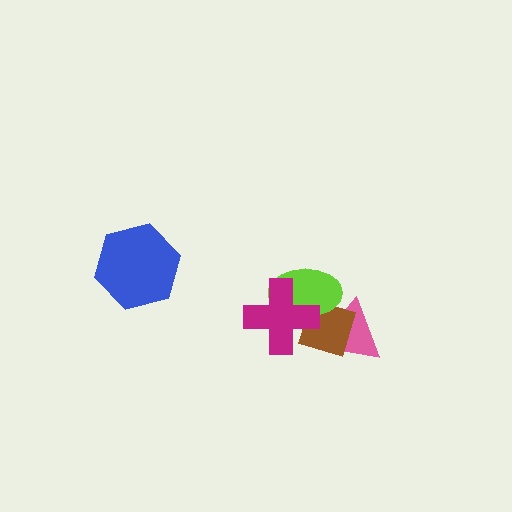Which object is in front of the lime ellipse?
The magenta cross is in front of the lime ellipse.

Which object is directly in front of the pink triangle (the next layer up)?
The brown diamond is directly in front of the pink triangle.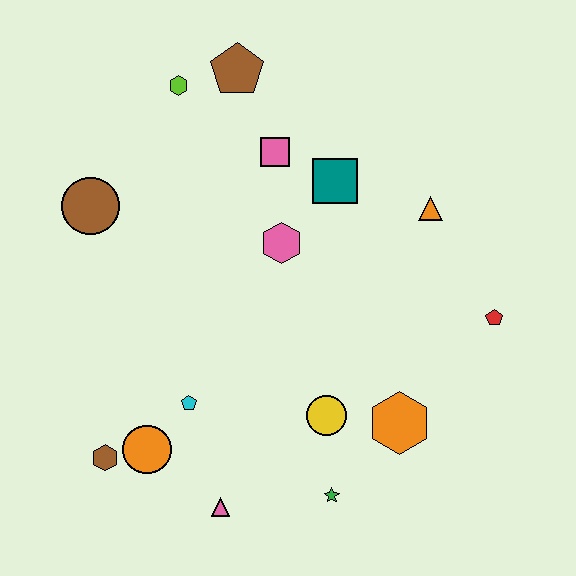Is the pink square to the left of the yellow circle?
Yes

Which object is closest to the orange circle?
The brown hexagon is closest to the orange circle.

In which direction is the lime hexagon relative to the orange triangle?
The lime hexagon is to the left of the orange triangle.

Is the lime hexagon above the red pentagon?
Yes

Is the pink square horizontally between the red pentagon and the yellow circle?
No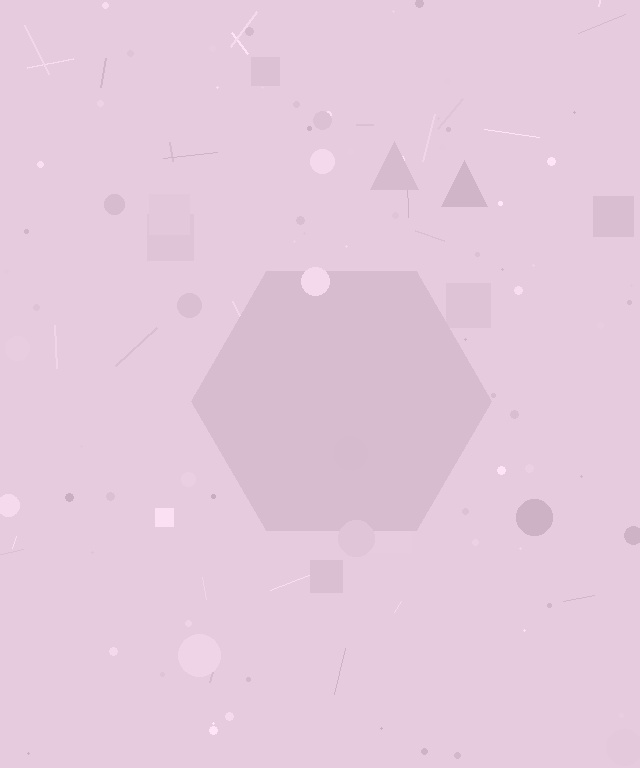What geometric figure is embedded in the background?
A hexagon is embedded in the background.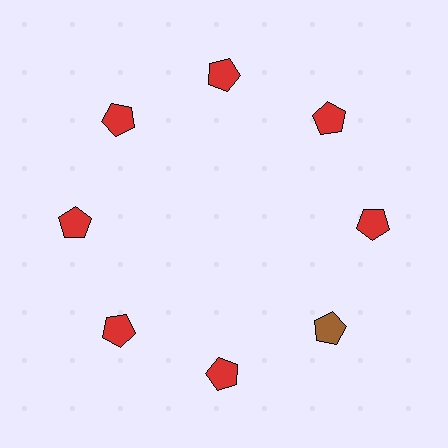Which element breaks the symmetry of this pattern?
The brown pentagon at roughly the 4 o'clock position breaks the symmetry. All other shapes are red pentagons.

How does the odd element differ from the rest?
It has a different color: brown instead of red.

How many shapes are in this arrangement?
There are 8 shapes arranged in a ring pattern.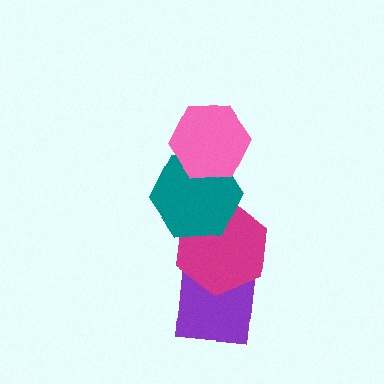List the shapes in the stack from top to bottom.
From top to bottom: the pink hexagon, the teal hexagon, the magenta hexagon, the purple square.